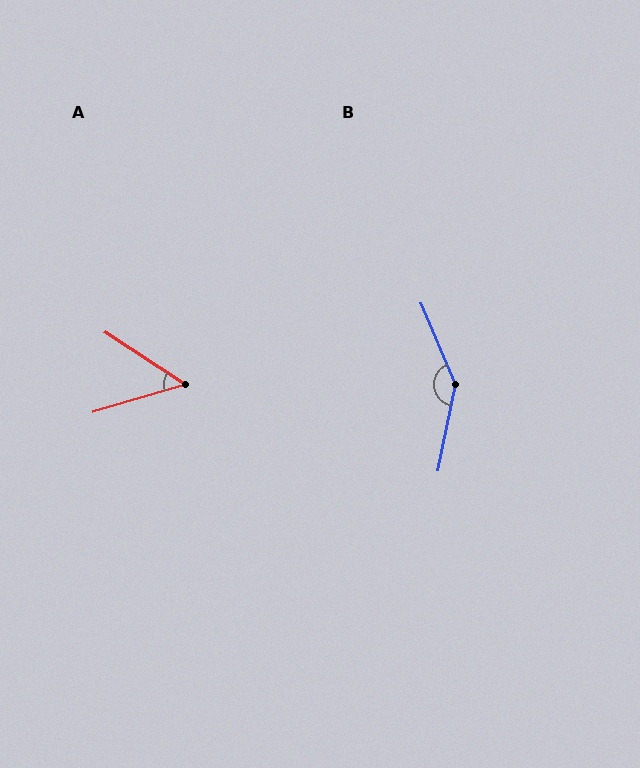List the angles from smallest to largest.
A (49°), B (145°).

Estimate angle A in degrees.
Approximately 49 degrees.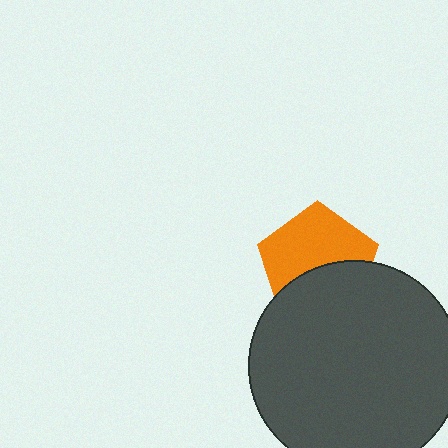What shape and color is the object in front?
The object in front is a dark gray circle.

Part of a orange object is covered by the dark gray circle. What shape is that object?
It is a pentagon.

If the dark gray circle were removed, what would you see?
You would see the complete orange pentagon.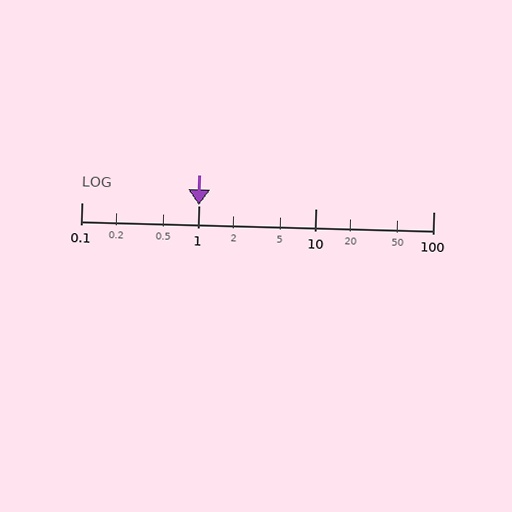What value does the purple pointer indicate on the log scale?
The pointer indicates approximately 1.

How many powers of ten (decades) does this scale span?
The scale spans 3 decades, from 0.1 to 100.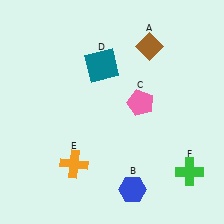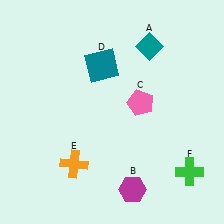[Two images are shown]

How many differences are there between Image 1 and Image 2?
There are 2 differences between the two images.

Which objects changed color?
A changed from brown to teal. B changed from blue to magenta.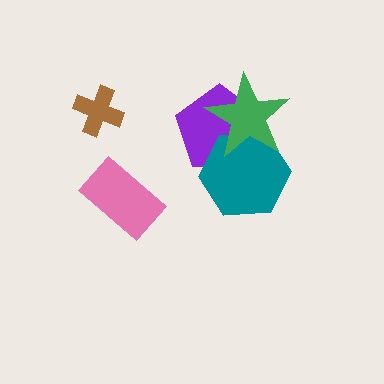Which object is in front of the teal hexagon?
The green star is in front of the teal hexagon.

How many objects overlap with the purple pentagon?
2 objects overlap with the purple pentagon.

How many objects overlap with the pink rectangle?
0 objects overlap with the pink rectangle.